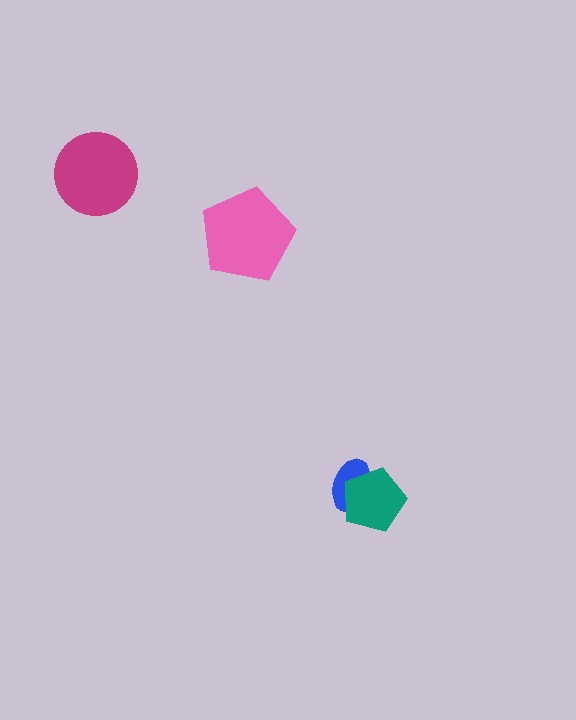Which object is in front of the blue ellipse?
The teal pentagon is in front of the blue ellipse.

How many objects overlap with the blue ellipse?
1 object overlaps with the blue ellipse.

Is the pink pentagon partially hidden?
No, no other shape covers it.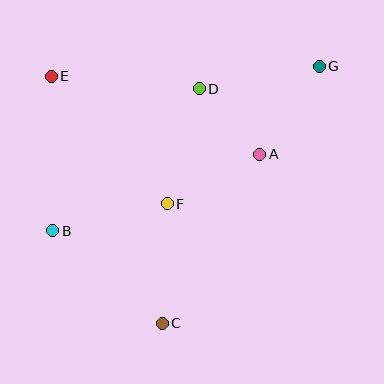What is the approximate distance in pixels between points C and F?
The distance between C and F is approximately 120 pixels.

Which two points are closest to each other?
Points A and D are closest to each other.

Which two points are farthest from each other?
Points B and G are farthest from each other.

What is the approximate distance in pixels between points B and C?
The distance between B and C is approximately 144 pixels.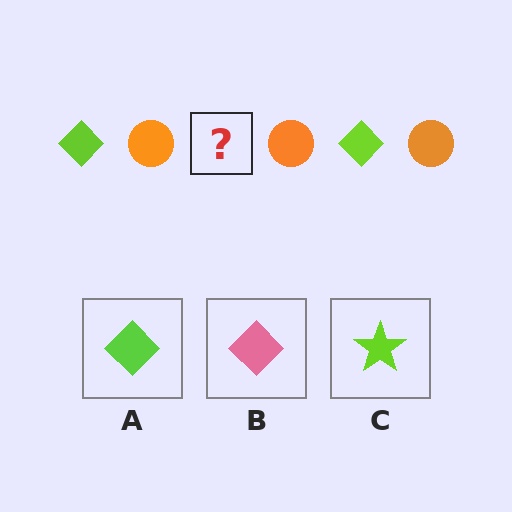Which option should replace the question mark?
Option A.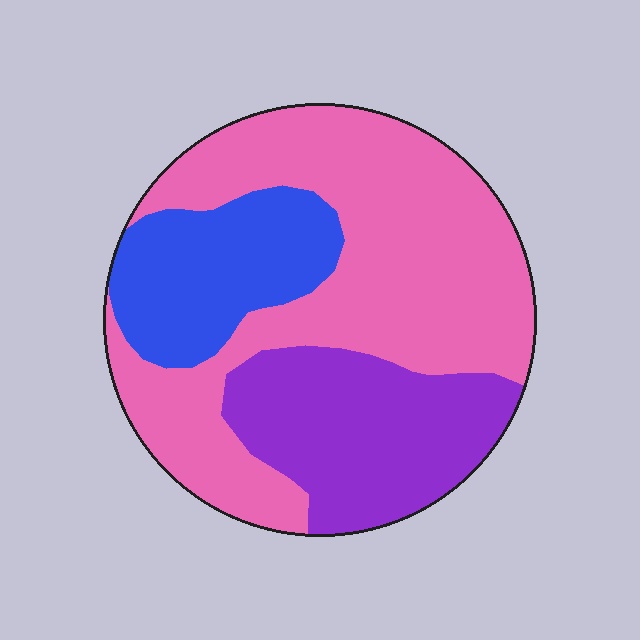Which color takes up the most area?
Pink, at roughly 55%.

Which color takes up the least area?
Blue, at roughly 20%.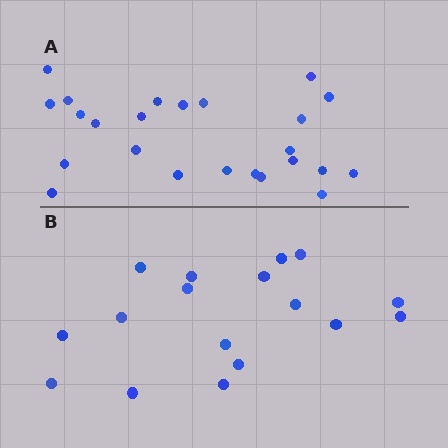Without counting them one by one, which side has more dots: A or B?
Region A (the top region) has more dots.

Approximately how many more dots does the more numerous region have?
Region A has roughly 8 or so more dots than region B.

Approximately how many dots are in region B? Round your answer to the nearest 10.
About 20 dots. (The exact count is 17, which rounds to 20.)